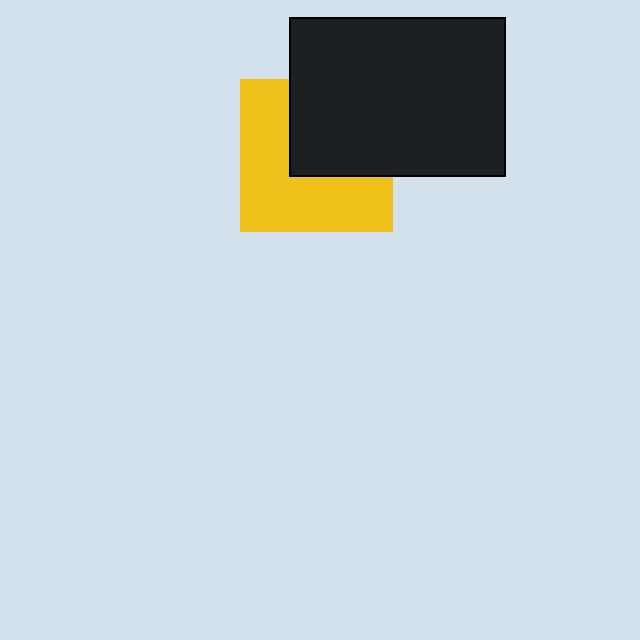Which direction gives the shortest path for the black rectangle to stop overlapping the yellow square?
Moving toward the upper-right gives the shortest separation.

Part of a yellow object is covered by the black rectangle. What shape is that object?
It is a square.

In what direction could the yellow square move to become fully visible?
The yellow square could move toward the lower-left. That would shift it out from behind the black rectangle entirely.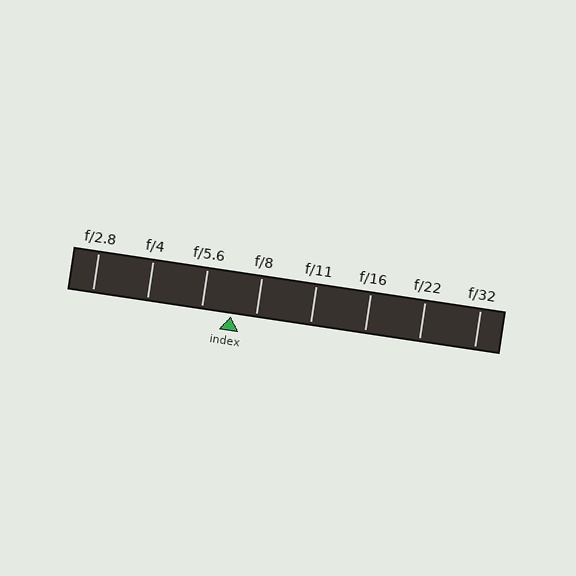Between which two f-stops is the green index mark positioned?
The index mark is between f/5.6 and f/8.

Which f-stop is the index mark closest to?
The index mark is closest to f/8.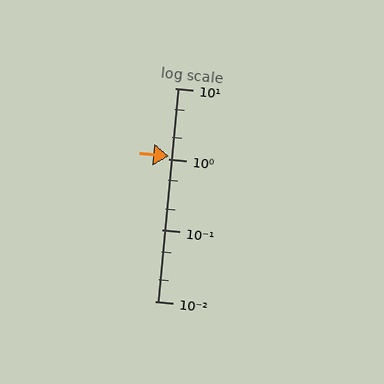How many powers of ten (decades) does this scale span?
The scale spans 3 decades, from 0.01 to 10.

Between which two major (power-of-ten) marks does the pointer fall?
The pointer is between 1 and 10.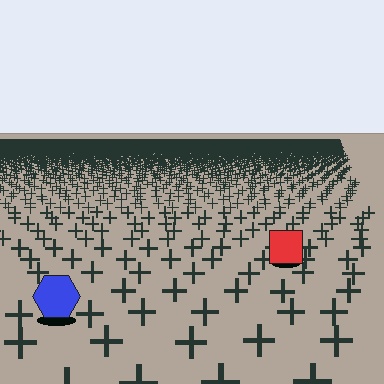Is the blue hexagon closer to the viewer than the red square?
Yes. The blue hexagon is closer — you can tell from the texture gradient: the ground texture is coarser near it.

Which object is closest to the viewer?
The blue hexagon is closest. The texture marks near it are larger and more spread out.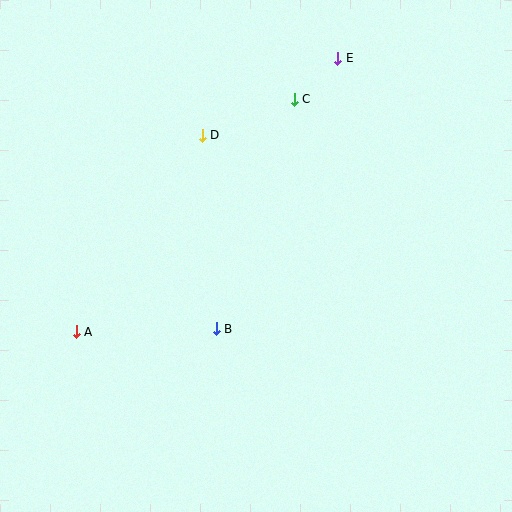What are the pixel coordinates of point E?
Point E is at (338, 58).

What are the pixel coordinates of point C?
Point C is at (294, 99).